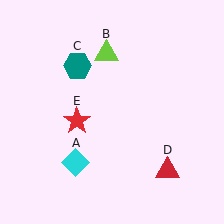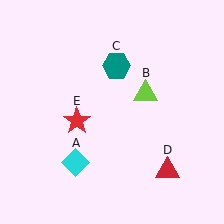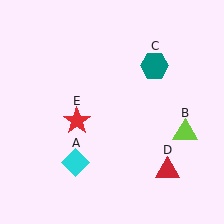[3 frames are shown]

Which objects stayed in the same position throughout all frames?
Cyan diamond (object A) and red triangle (object D) and red star (object E) remained stationary.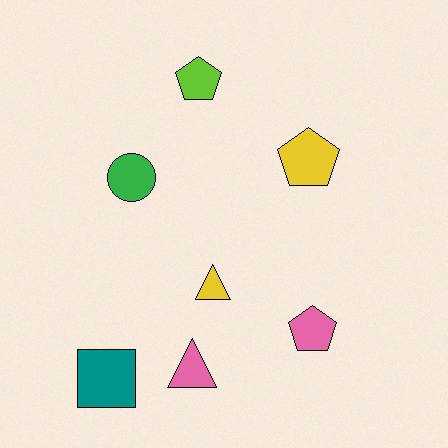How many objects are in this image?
There are 7 objects.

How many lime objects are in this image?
There is 1 lime object.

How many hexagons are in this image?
There are no hexagons.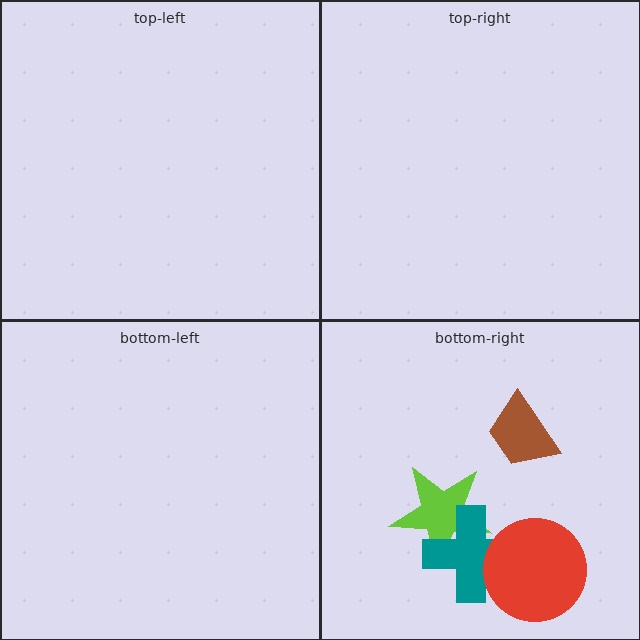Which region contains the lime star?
The bottom-right region.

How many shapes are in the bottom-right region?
4.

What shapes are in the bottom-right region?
The brown trapezoid, the lime star, the teal cross, the red circle.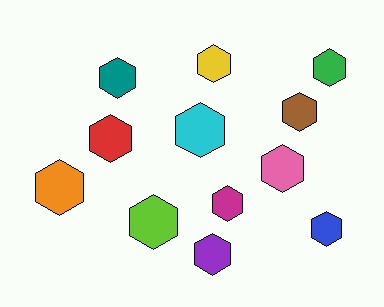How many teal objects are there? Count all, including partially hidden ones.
There is 1 teal object.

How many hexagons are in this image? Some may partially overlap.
There are 12 hexagons.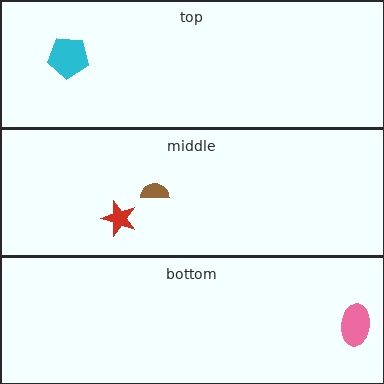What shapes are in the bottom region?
The pink ellipse.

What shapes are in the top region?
The cyan pentagon.